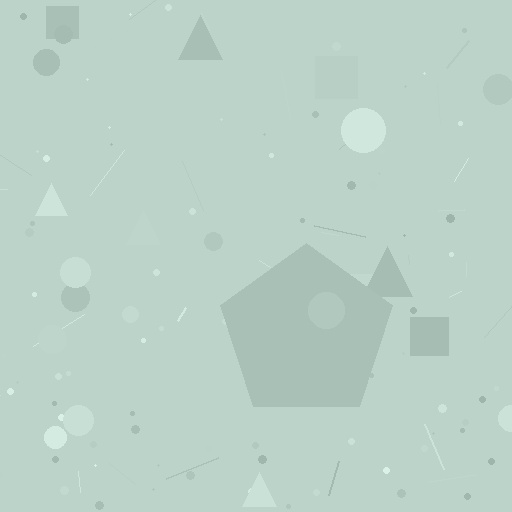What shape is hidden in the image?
A pentagon is hidden in the image.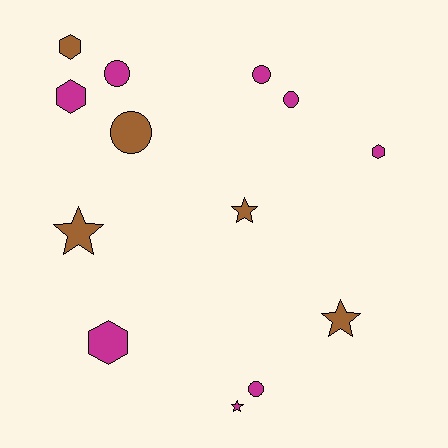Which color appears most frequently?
Magenta, with 8 objects.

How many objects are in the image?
There are 13 objects.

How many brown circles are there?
There is 1 brown circle.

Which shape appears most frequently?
Circle, with 5 objects.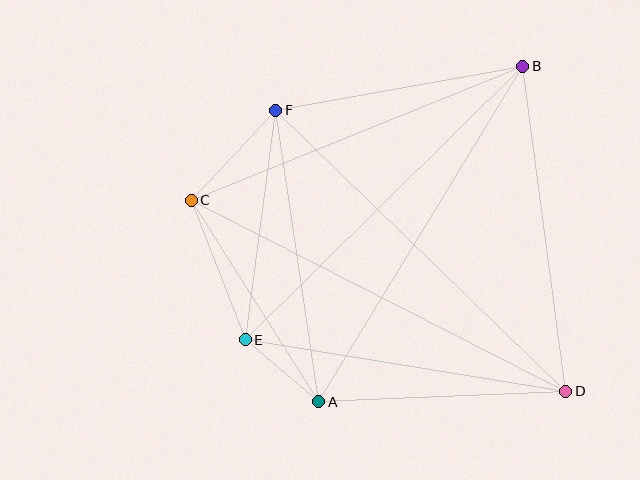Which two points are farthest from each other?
Points C and D are farthest from each other.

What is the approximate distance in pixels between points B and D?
The distance between B and D is approximately 328 pixels.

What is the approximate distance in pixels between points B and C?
The distance between B and C is approximately 358 pixels.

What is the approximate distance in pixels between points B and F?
The distance between B and F is approximately 251 pixels.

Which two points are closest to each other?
Points A and E are closest to each other.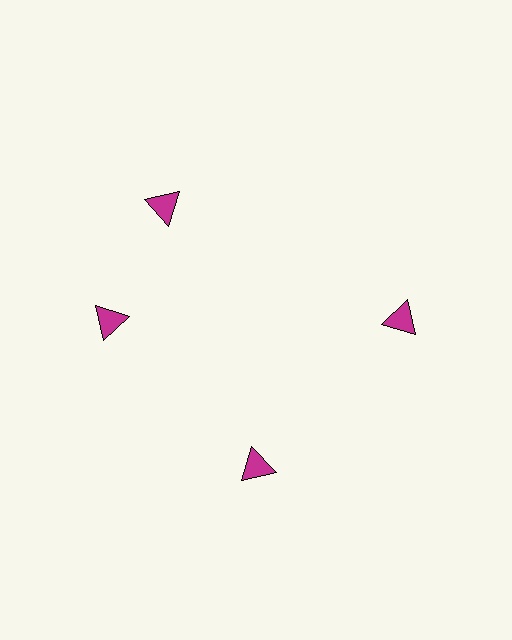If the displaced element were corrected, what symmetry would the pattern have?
It would have 4-fold rotational symmetry — the pattern would map onto itself every 90 degrees.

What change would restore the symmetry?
The symmetry would be restored by rotating it back into even spacing with its neighbors so that all 4 triangles sit at equal angles and equal distance from the center.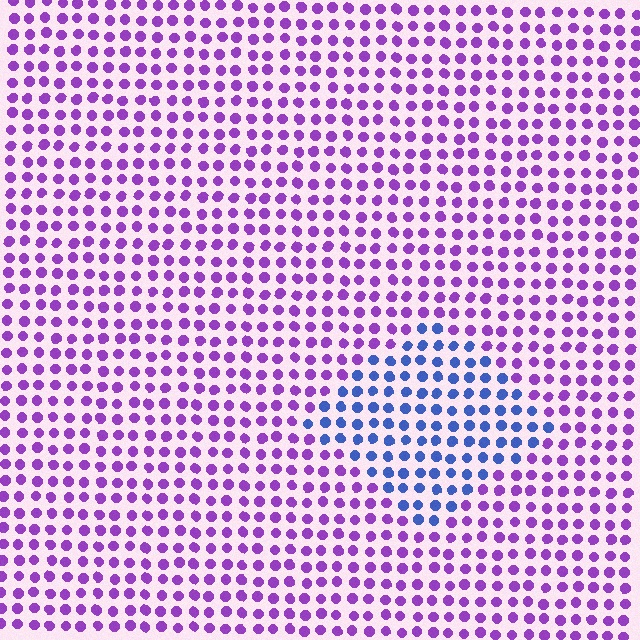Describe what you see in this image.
The image is filled with small purple elements in a uniform arrangement. A diamond-shaped region is visible where the elements are tinted to a slightly different hue, forming a subtle color boundary.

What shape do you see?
I see a diamond.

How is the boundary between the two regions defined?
The boundary is defined purely by a slight shift in hue (about 55 degrees). Spacing, size, and orientation are identical on both sides.